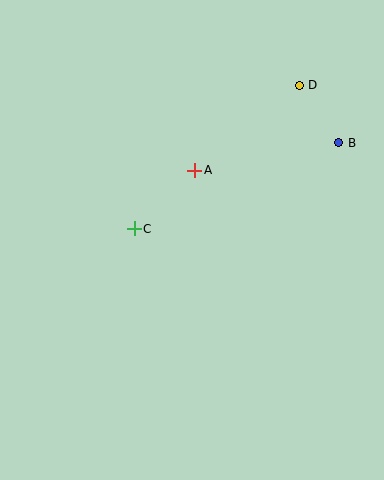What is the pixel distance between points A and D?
The distance between A and D is 135 pixels.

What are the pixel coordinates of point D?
Point D is at (299, 85).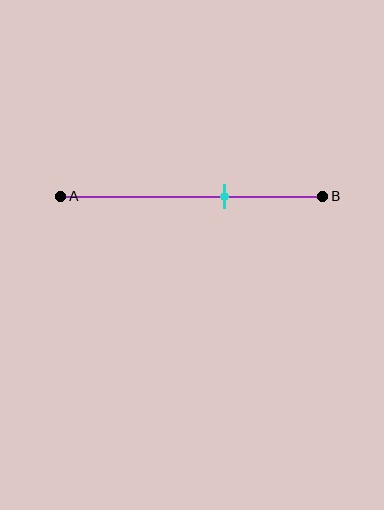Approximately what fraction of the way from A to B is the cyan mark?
The cyan mark is approximately 65% of the way from A to B.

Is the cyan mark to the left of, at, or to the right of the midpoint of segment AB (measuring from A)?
The cyan mark is to the right of the midpoint of segment AB.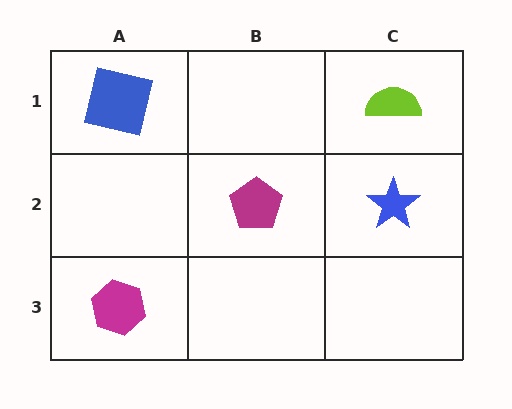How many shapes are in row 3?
1 shape.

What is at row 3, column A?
A magenta hexagon.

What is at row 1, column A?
A blue square.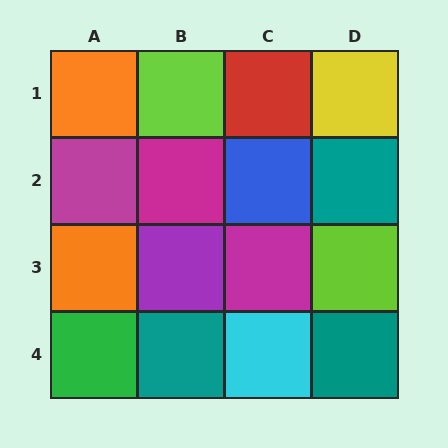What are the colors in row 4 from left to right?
Green, teal, cyan, teal.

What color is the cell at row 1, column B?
Lime.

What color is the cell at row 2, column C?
Blue.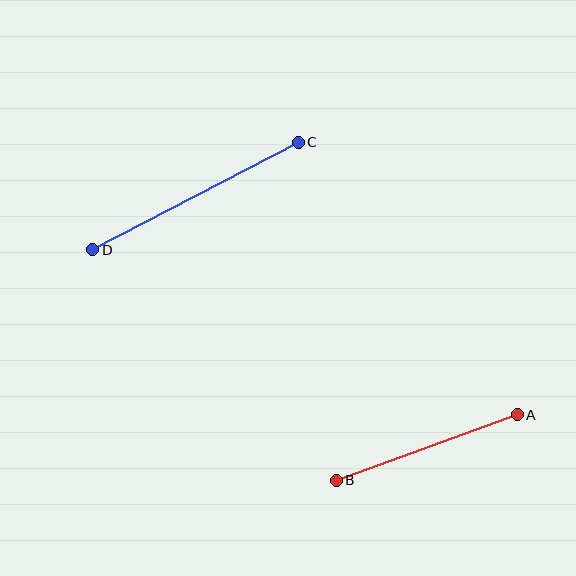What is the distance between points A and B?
The distance is approximately 193 pixels.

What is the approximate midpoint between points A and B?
The midpoint is at approximately (427, 447) pixels.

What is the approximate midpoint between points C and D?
The midpoint is at approximately (195, 196) pixels.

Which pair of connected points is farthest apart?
Points C and D are farthest apart.